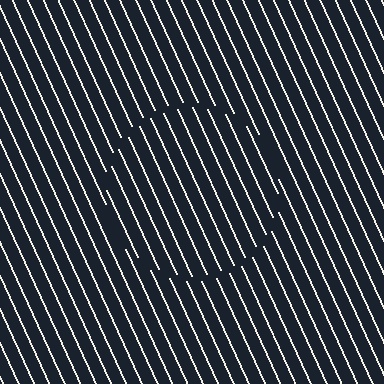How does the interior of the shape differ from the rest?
The interior of the shape contains the same grating, shifted by half a period — the contour is defined by the phase discontinuity where line-ends from the inner and outer gratings abut.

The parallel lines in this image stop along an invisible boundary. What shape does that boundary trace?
An illusory circle. The interior of the shape contains the same grating, shifted by half a period — the contour is defined by the phase discontinuity where line-ends from the inner and outer gratings abut.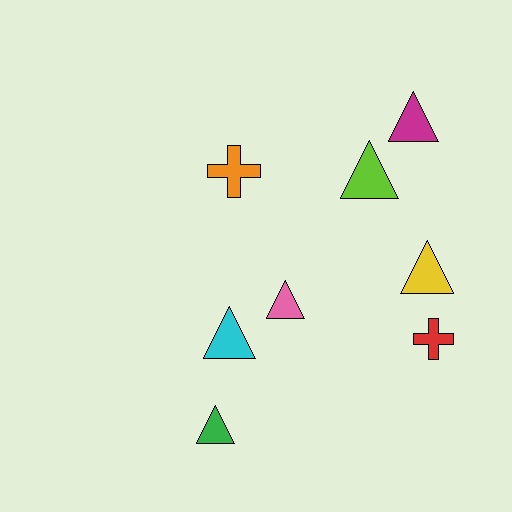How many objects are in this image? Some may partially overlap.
There are 8 objects.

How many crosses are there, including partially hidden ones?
There are 2 crosses.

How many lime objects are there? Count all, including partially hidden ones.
There is 1 lime object.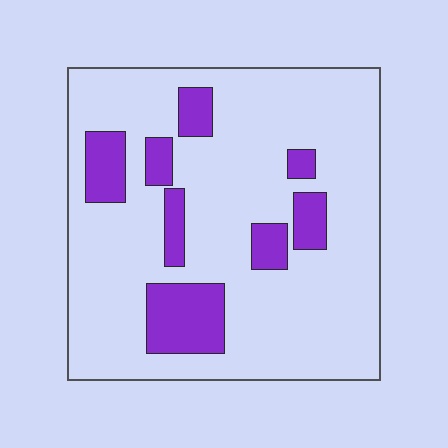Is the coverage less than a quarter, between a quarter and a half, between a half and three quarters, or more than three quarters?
Less than a quarter.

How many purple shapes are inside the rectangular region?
8.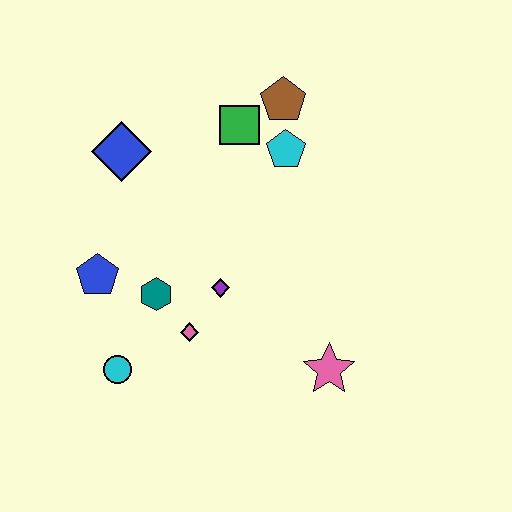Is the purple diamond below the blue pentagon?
Yes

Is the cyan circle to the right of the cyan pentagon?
No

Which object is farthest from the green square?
The cyan circle is farthest from the green square.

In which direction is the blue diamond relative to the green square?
The blue diamond is to the left of the green square.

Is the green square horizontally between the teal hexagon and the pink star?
Yes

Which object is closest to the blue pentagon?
The teal hexagon is closest to the blue pentagon.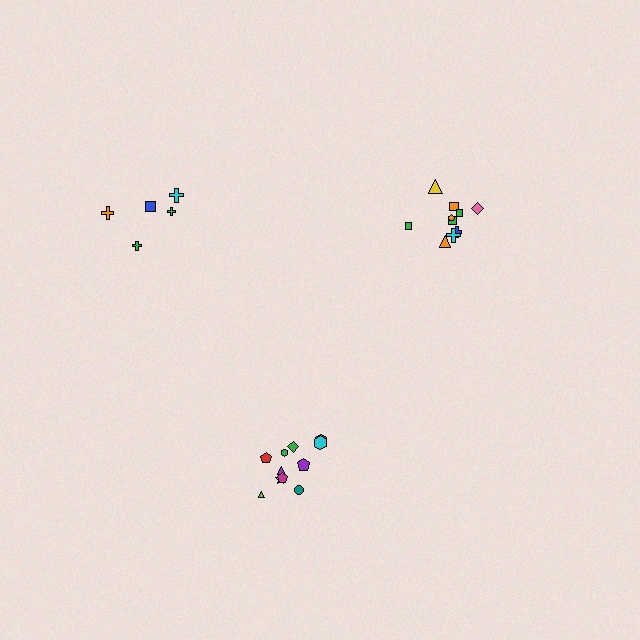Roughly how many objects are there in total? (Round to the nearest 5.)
Roughly 25 objects in total.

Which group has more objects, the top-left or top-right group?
The top-right group.